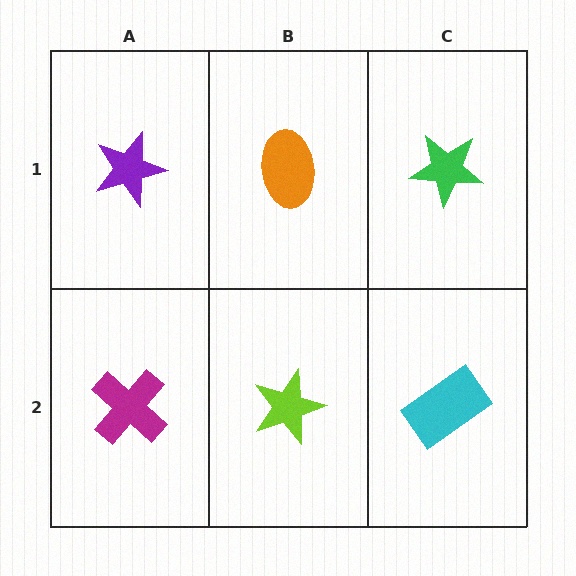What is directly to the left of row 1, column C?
An orange ellipse.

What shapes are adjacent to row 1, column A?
A magenta cross (row 2, column A), an orange ellipse (row 1, column B).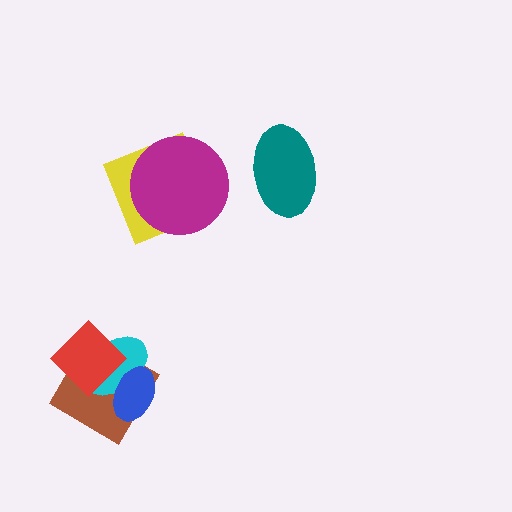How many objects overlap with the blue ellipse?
3 objects overlap with the blue ellipse.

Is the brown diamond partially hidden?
Yes, it is partially covered by another shape.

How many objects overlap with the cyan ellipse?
3 objects overlap with the cyan ellipse.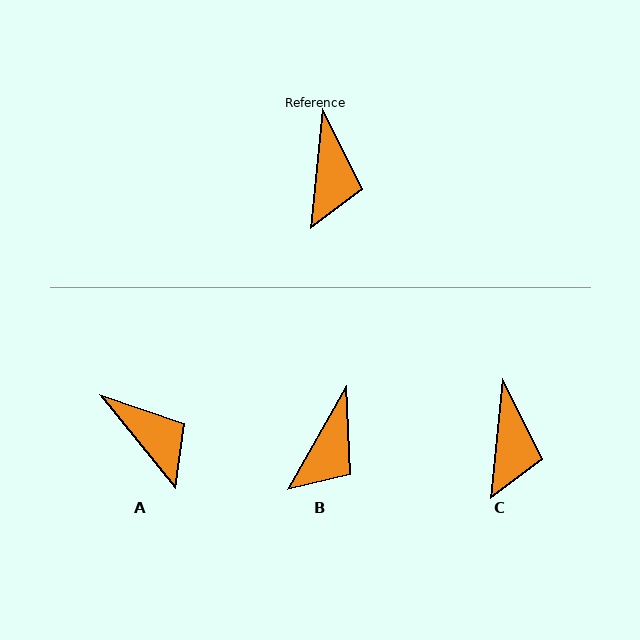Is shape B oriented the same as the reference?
No, it is off by about 23 degrees.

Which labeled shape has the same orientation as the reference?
C.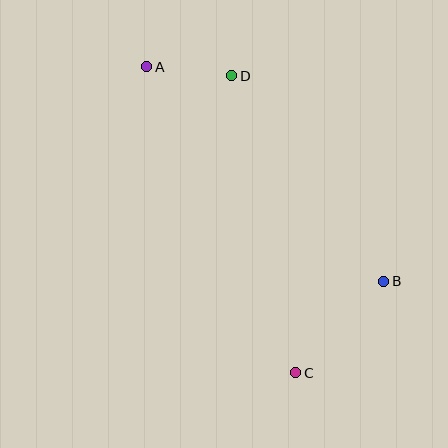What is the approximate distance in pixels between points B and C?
The distance between B and C is approximately 127 pixels.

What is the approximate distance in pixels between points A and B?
The distance between A and B is approximately 320 pixels.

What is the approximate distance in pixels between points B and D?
The distance between B and D is approximately 256 pixels.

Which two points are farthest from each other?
Points A and C are farthest from each other.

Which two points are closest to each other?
Points A and D are closest to each other.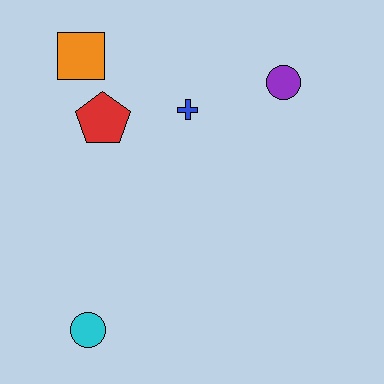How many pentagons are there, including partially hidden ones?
There is 1 pentagon.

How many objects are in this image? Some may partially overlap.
There are 5 objects.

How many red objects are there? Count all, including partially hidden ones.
There is 1 red object.